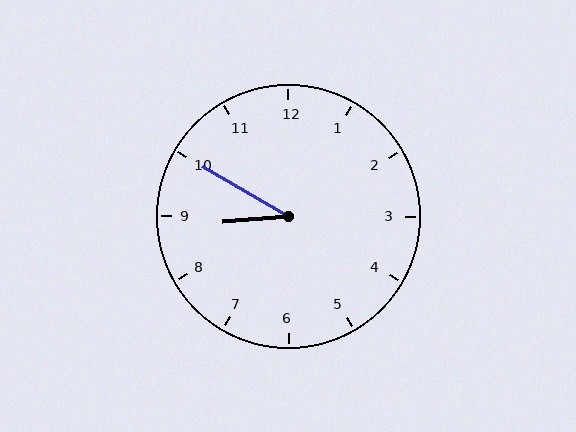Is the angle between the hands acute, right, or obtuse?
It is acute.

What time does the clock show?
8:50.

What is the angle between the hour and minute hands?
Approximately 35 degrees.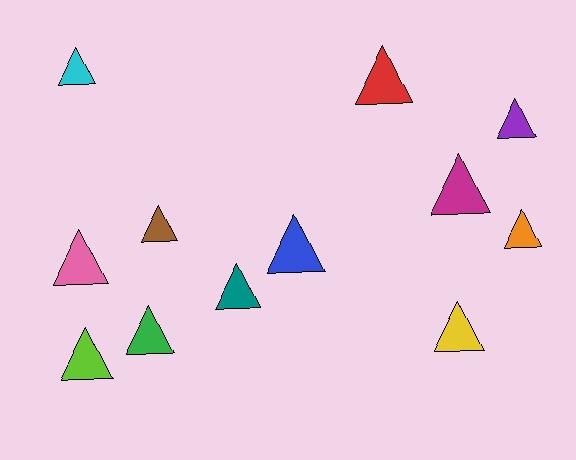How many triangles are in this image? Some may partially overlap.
There are 12 triangles.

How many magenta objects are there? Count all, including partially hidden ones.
There is 1 magenta object.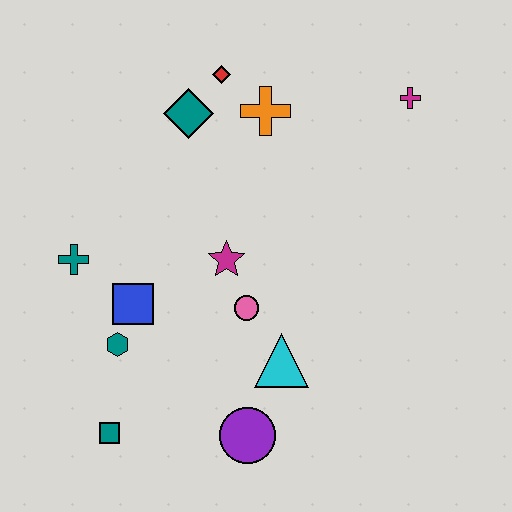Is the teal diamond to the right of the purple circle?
No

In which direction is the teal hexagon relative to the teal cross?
The teal hexagon is below the teal cross.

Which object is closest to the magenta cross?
The orange cross is closest to the magenta cross.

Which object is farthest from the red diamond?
The teal square is farthest from the red diamond.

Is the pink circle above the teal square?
Yes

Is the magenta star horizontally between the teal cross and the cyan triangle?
Yes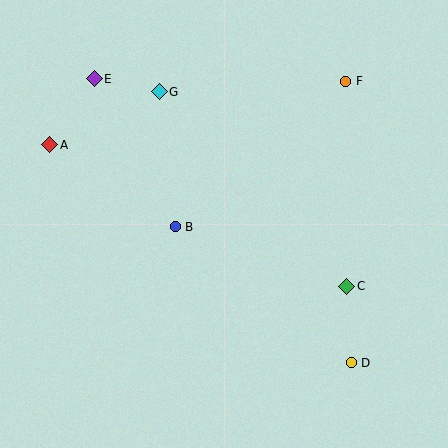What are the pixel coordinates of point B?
Point B is at (175, 227).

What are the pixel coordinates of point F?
Point F is at (346, 81).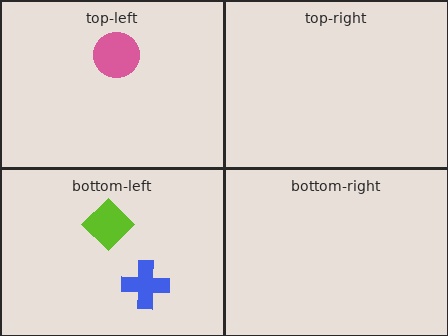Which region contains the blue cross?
The bottom-left region.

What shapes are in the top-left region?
The pink circle.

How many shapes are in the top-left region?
1.